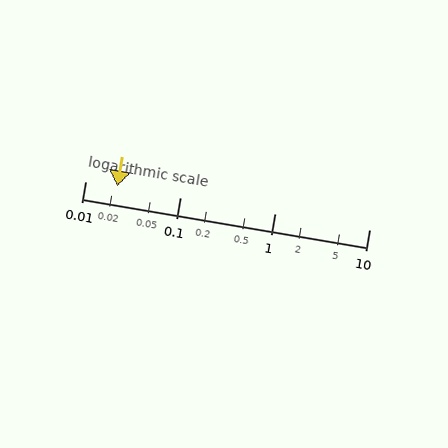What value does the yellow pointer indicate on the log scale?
The pointer indicates approximately 0.022.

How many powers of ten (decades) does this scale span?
The scale spans 3 decades, from 0.01 to 10.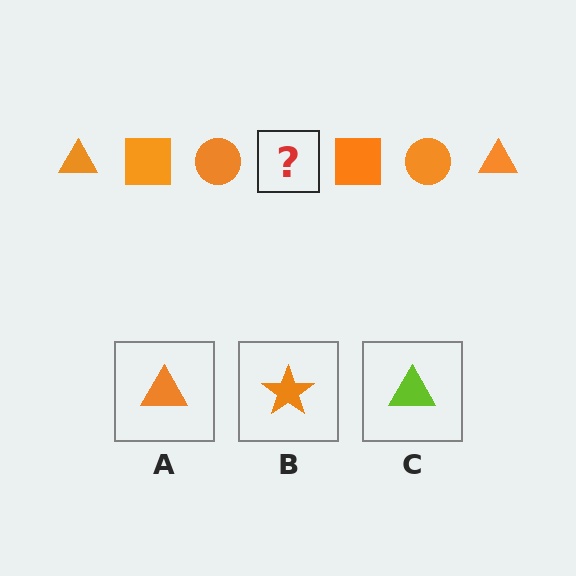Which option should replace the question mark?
Option A.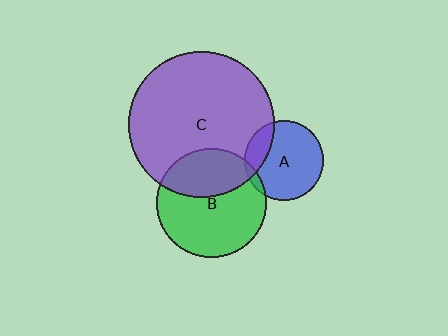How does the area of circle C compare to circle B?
Approximately 1.8 times.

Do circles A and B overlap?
Yes.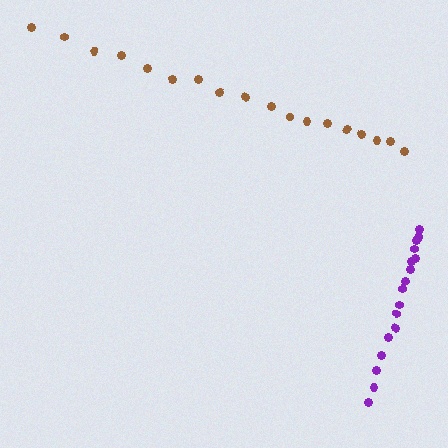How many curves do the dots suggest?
There are 2 distinct paths.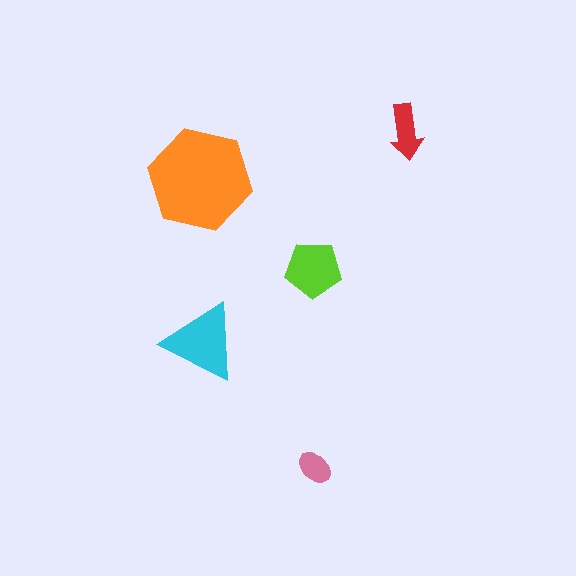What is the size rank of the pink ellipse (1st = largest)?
5th.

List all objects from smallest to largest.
The pink ellipse, the red arrow, the lime pentagon, the cyan triangle, the orange hexagon.